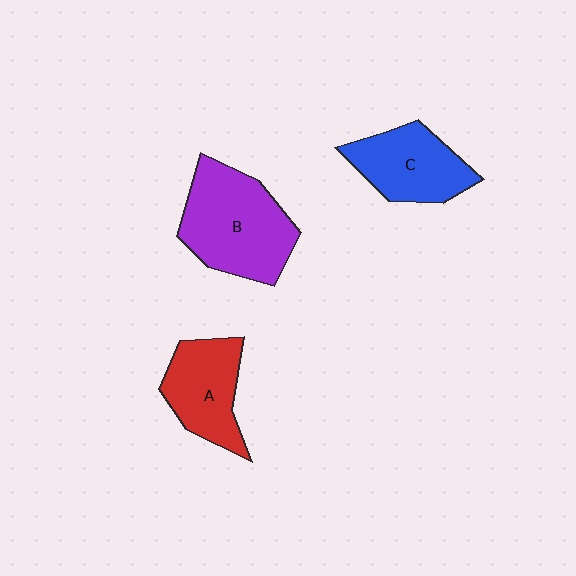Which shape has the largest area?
Shape B (purple).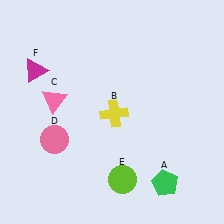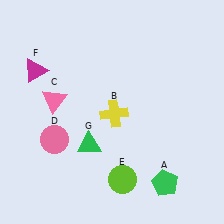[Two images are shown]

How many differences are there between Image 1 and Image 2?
There is 1 difference between the two images.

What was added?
A green triangle (G) was added in Image 2.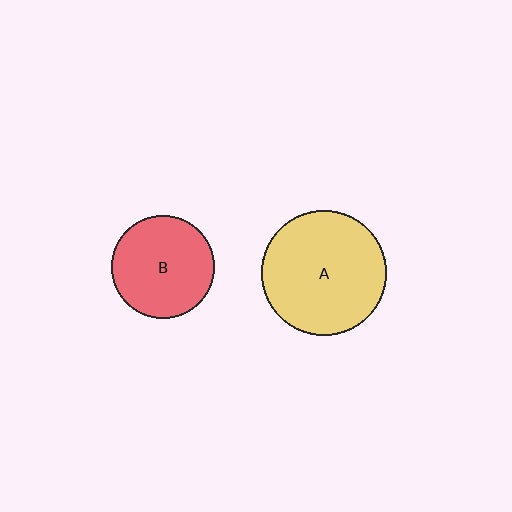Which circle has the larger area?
Circle A (yellow).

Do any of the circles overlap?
No, none of the circles overlap.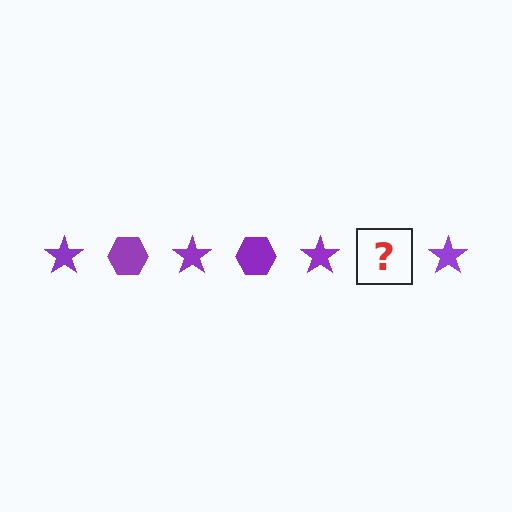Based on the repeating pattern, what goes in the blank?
The blank should be a purple hexagon.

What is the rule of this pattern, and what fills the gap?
The rule is that the pattern cycles through star, hexagon shapes in purple. The gap should be filled with a purple hexagon.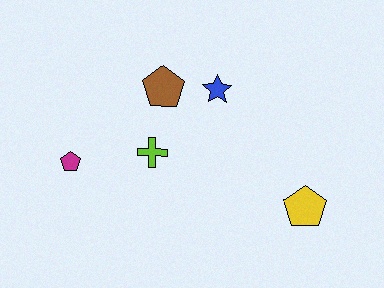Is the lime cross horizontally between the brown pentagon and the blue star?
No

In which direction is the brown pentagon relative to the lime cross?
The brown pentagon is above the lime cross.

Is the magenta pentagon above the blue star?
No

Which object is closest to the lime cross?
The brown pentagon is closest to the lime cross.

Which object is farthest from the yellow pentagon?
The magenta pentagon is farthest from the yellow pentagon.